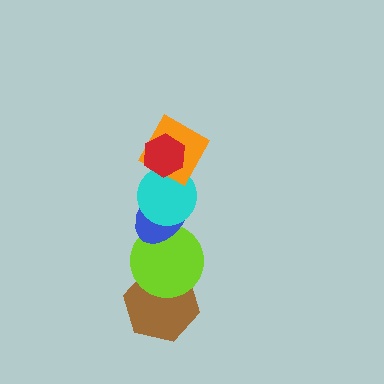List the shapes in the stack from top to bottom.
From top to bottom: the red hexagon, the orange square, the cyan circle, the blue ellipse, the lime circle, the brown hexagon.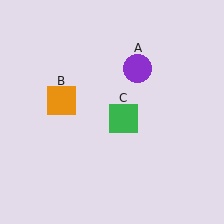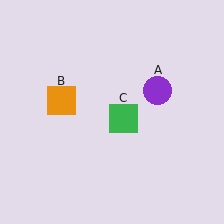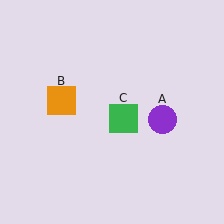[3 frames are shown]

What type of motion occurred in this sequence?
The purple circle (object A) rotated clockwise around the center of the scene.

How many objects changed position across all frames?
1 object changed position: purple circle (object A).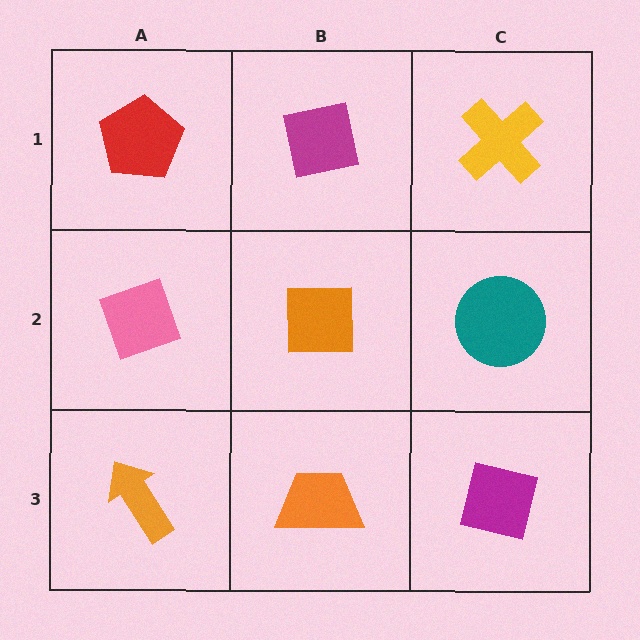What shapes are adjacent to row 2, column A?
A red pentagon (row 1, column A), an orange arrow (row 3, column A), an orange square (row 2, column B).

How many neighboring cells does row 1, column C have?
2.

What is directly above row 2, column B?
A magenta square.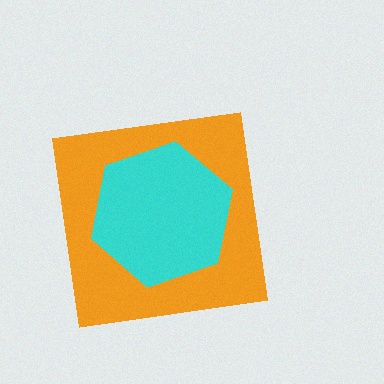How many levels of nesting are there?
2.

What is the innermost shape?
The cyan hexagon.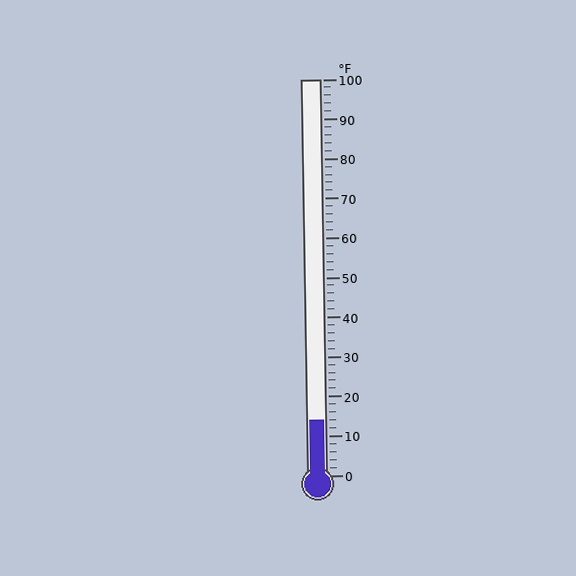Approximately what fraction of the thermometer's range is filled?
The thermometer is filled to approximately 15% of its range.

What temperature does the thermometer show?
The thermometer shows approximately 14°F.